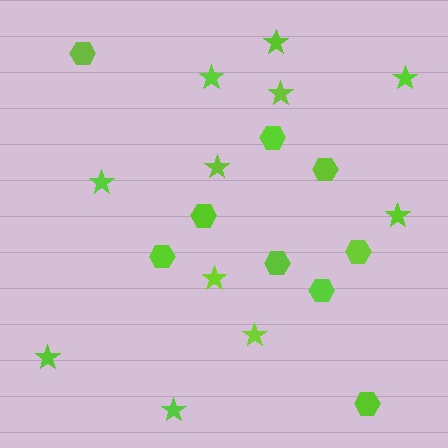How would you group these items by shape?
There are 2 groups: one group of hexagons (9) and one group of stars (11).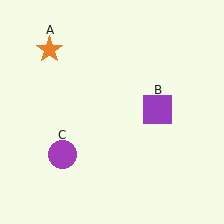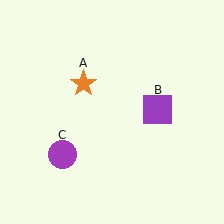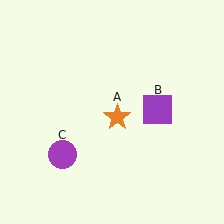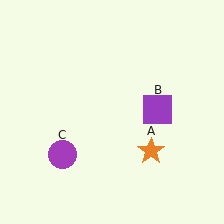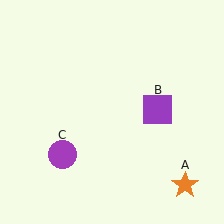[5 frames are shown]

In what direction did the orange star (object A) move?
The orange star (object A) moved down and to the right.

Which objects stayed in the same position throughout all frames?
Purple square (object B) and purple circle (object C) remained stationary.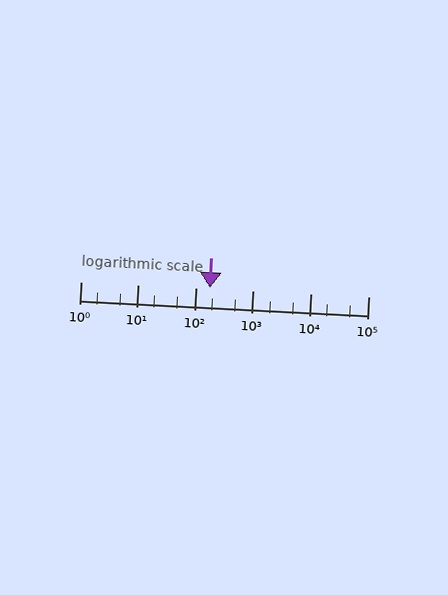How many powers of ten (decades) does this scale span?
The scale spans 5 decades, from 1 to 100000.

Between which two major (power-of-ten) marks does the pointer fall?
The pointer is between 100 and 1000.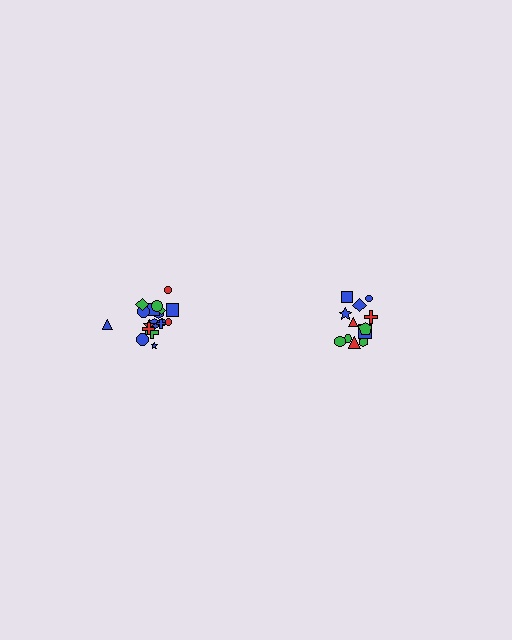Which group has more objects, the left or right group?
The left group.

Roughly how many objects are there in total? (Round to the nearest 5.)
Roughly 30 objects in total.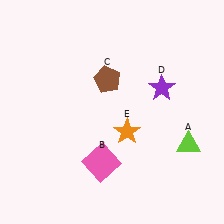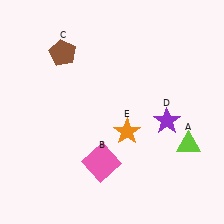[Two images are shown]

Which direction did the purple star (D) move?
The purple star (D) moved down.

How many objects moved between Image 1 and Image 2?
2 objects moved between the two images.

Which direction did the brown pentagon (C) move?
The brown pentagon (C) moved left.